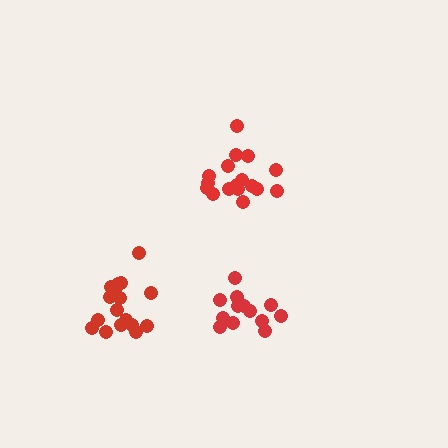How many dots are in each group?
Group 1: 17 dots, Group 2: 13 dots, Group 3: 17 dots (47 total).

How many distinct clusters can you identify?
There are 3 distinct clusters.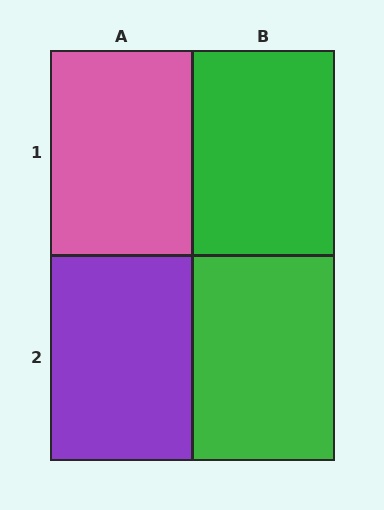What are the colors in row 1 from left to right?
Pink, green.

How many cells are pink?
1 cell is pink.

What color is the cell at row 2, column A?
Purple.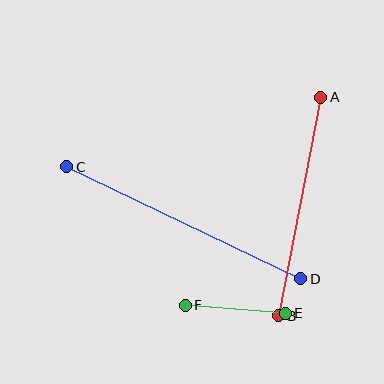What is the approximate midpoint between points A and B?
The midpoint is at approximately (299, 206) pixels.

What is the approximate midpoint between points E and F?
The midpoint is at approximately (235, 309) pixels.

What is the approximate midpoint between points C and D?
The midpoint is at approximately (184, 223) pixels.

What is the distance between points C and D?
The distance is approximately 260 pixels.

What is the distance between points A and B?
The distance is approximately 223 pixels.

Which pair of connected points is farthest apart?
Points C and D are farthest apart.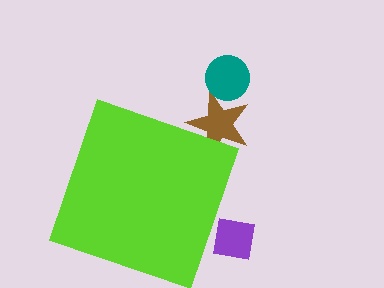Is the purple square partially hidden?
Yes, the purple square is partially hidden behind the lime diamond.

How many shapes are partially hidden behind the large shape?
2 shapes are partially hidden.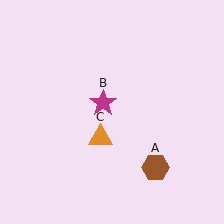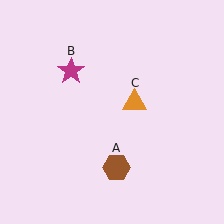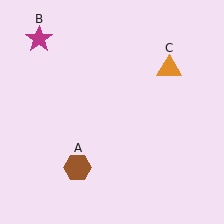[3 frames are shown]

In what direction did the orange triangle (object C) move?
The orange triangle (object C) moved up and to the right.